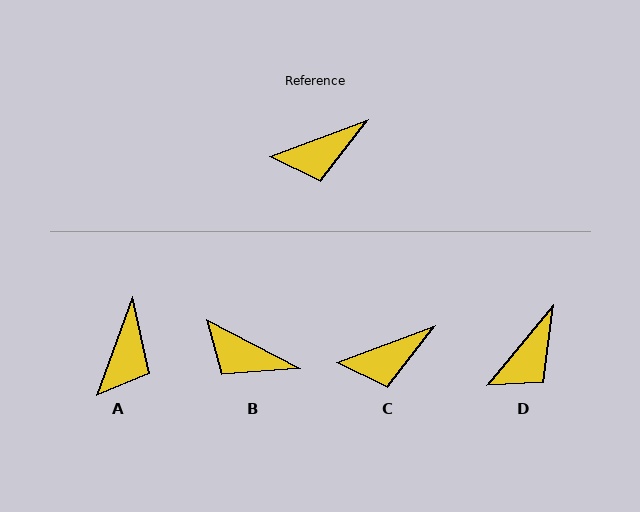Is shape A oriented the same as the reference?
No, it is off by about 49 degrees.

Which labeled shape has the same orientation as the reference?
C.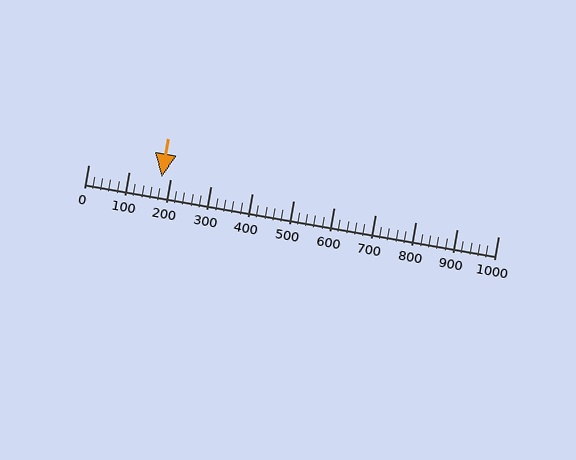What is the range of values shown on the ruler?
The ruler shows values from 0 to 1000.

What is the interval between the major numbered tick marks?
The major tick marks are spaced 100 units apart.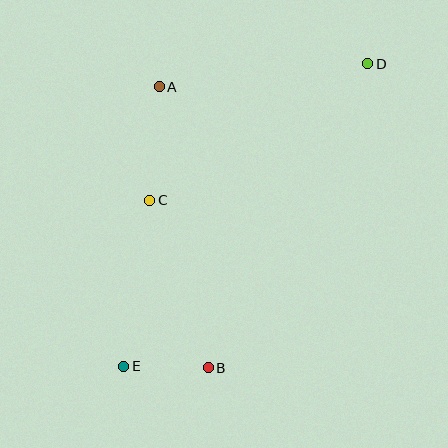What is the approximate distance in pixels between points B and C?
The distance between B and C is approximately 178 pixels.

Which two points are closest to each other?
Points B and E are closest to each other.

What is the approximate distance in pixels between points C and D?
The distance between C and D is approximately 257 pixels.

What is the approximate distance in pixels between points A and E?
The distance between A and E is approximately 282 pixels.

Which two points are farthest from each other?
Points D and E are farthest from each other.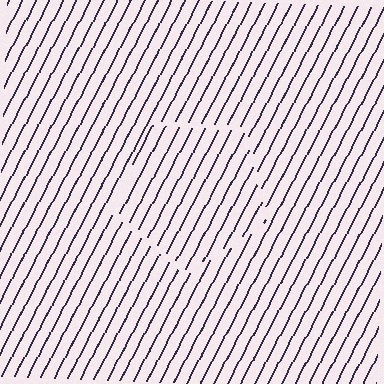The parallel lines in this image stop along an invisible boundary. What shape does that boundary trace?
An illusory pentagon. The interior of the shape contains the same grating, shifted by half a period — the contour is defined by the phase discontinuity where line-ends from the inner and outer gratings abut.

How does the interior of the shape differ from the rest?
The interior of the shape contains the same grating, shifted by half a period — the contour is defined by the phase discontinuity where line-ends from the inner and outer gratings abut.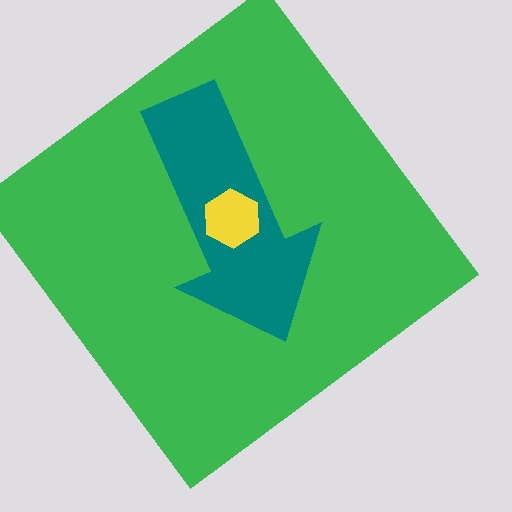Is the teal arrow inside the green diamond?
Yes.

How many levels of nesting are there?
3.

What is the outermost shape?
The green diamond.